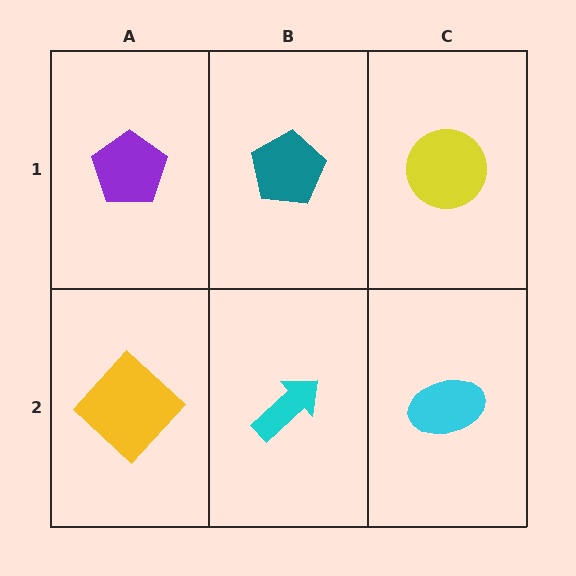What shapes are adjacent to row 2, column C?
A yellow circle (row 1, column C), a cyan arrow (row 2, column B).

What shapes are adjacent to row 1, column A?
A yellow diamond (row 2, column A), a teal pentagon (row 1, column B).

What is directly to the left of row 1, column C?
A teal pentagon.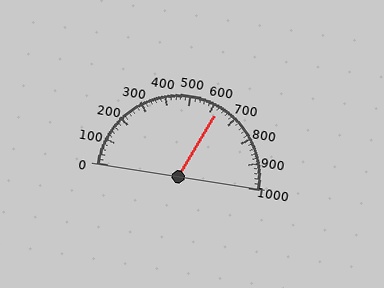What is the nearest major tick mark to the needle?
The nearest major tick mark is 600.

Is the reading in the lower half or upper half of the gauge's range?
The reading is in the upper half of the range (0 to 1000).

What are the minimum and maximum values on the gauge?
The gauge ranges from 0 to 1000.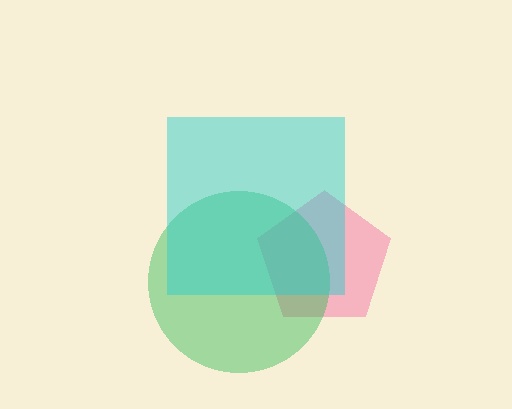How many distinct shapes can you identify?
There are 3 distinct shapes: a pink pentagon, a green circle, a cyan square.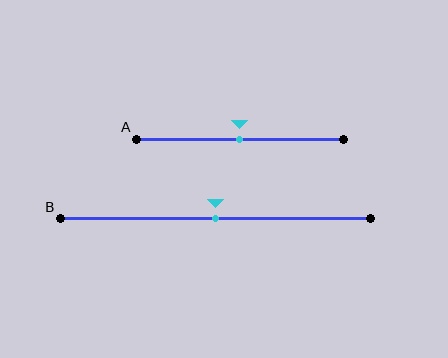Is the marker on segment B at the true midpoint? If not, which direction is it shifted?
Yes, the marker on segment B is at the true midpoint.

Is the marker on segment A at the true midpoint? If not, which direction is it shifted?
Yes, the marker on segment A is at the true midpoint.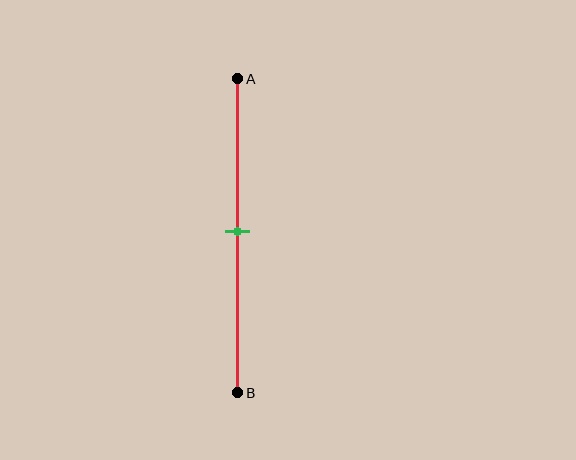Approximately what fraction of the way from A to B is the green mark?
The green mark is approximately 50% of the way from A to B.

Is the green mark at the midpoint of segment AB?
Yes, the mark is approximately at the midpoint.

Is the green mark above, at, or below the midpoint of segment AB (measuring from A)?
The green mark is approximately at the midpoint of segment AB.